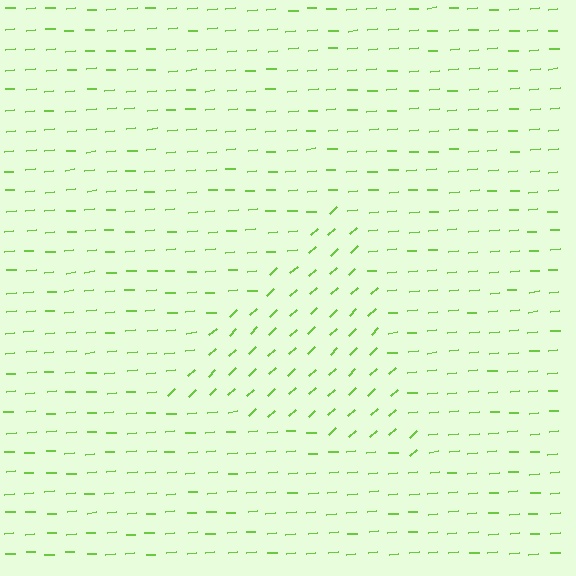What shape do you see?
I see a triangle.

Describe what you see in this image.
The image is filled with small lime line segments. A triangle region in the image has lines oriented differently from the surrounding lines, creating a visible texture boundary.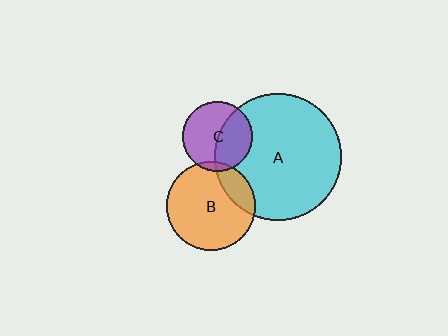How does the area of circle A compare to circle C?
Approximately 3.3 times.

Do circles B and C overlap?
Yes.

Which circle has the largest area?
Circle A (cyan).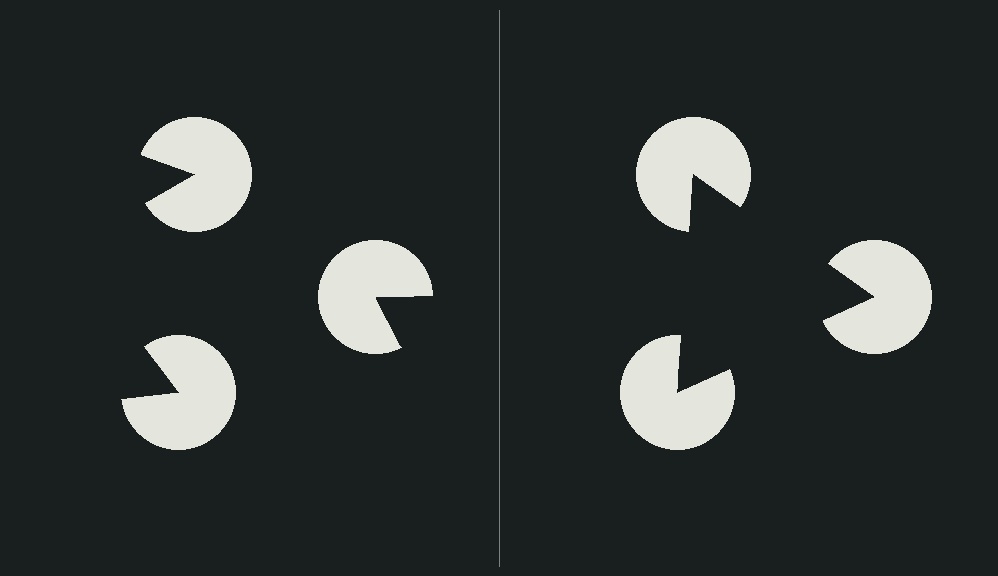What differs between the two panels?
The pac-man discs are positioned identically on both sides; only the wedge orientations differ. On the right they align to a triangle; on the left they are misaligned.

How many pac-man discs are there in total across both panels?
6 — 3 on each side.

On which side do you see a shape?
An illusory triangle appears on the right side. On the left side the wedge cuts are rotated, so no coherent shape forms.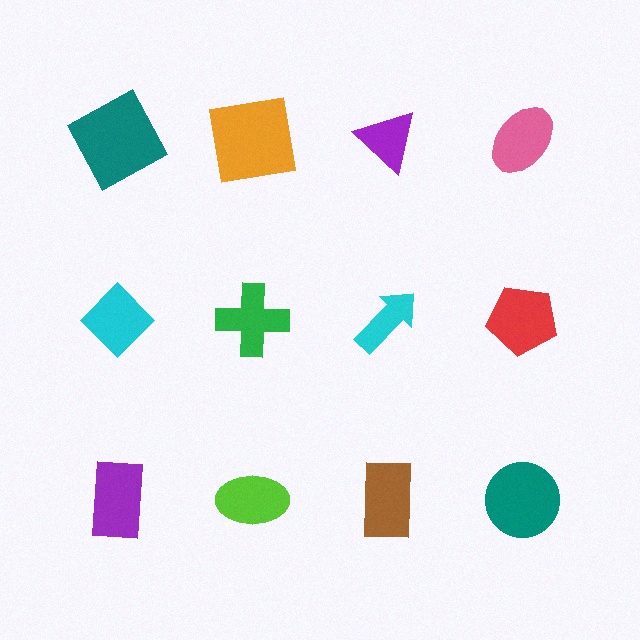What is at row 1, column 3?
A purple triangle.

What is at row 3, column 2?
A lime ellipse.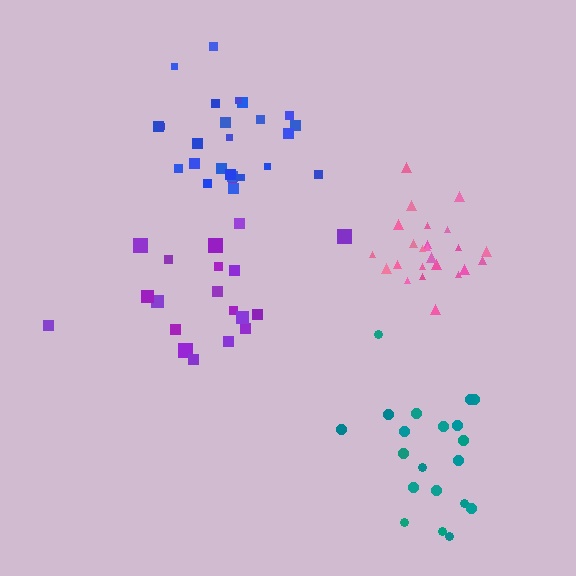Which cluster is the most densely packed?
Pink.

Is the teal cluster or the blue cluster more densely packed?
Blue.